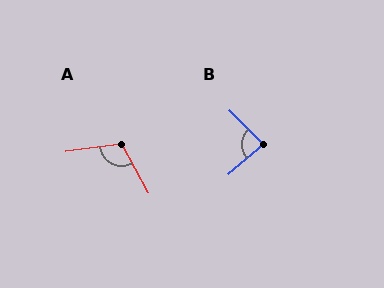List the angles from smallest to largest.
B (86°), A (111°).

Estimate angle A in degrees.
Approximately 111 degrees.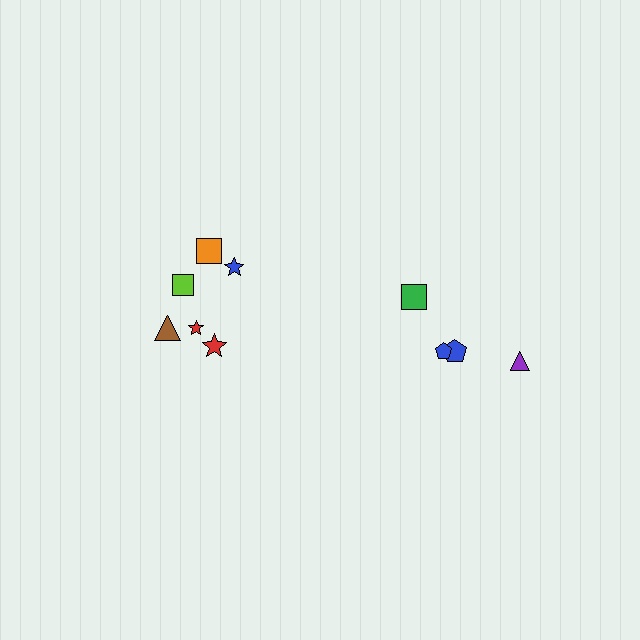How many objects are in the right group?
There are 4 objects.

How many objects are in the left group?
There are 6 objects.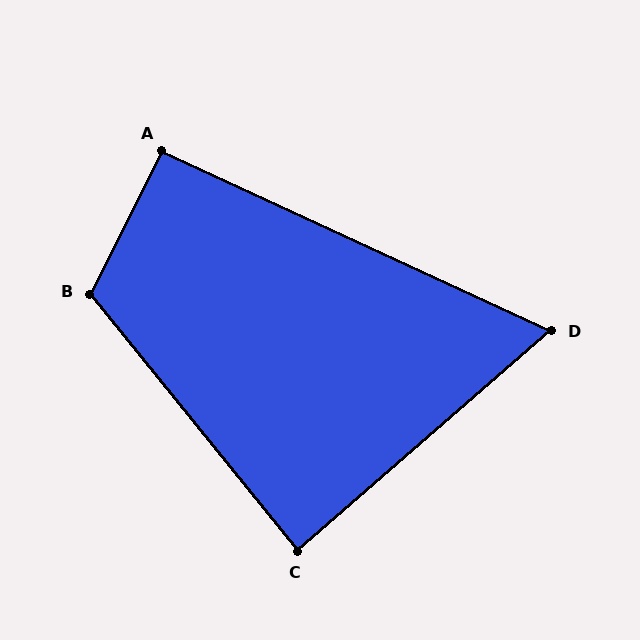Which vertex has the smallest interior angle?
D, at approximately 66 degrees.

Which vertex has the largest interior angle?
B, at approximately 114 degrees.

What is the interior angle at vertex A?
Approximately 92 degrees (approximately right).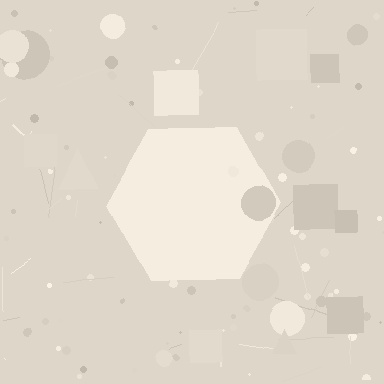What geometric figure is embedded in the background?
A hexagon is embedded in the background.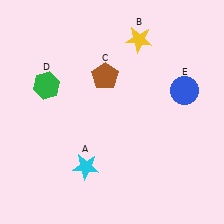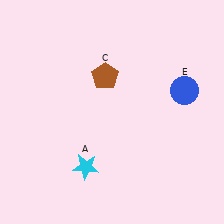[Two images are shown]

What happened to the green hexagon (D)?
The green hexagon (D) was removed in Image 2. It was in the top-left area of Image 1.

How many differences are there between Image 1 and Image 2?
There are 2 differences between the two images.